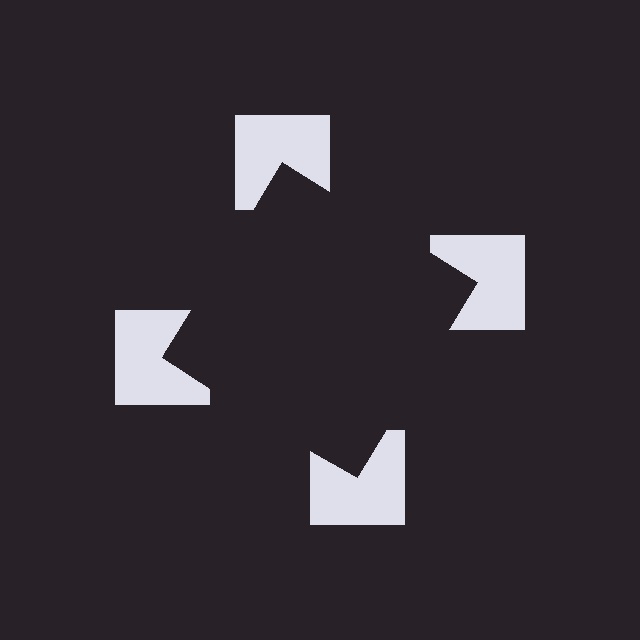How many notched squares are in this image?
There are 4 — one at each vertex of the illusory square.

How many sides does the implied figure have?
4 sides.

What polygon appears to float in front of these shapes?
An illusory square — its edges are inferred from the aligned wedge cuts in the notched squares, not physically drawn.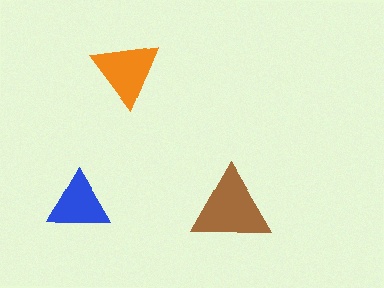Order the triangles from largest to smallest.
the brown one, the orange one, the blue one.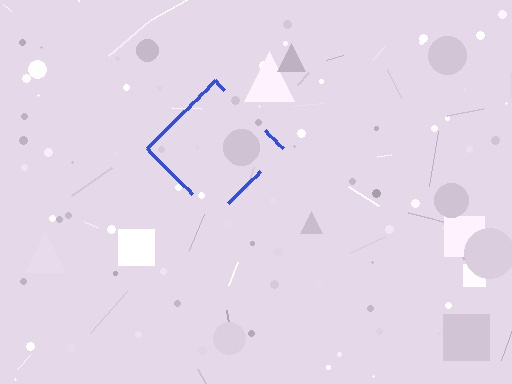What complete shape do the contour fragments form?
The contour fragments form a diamond.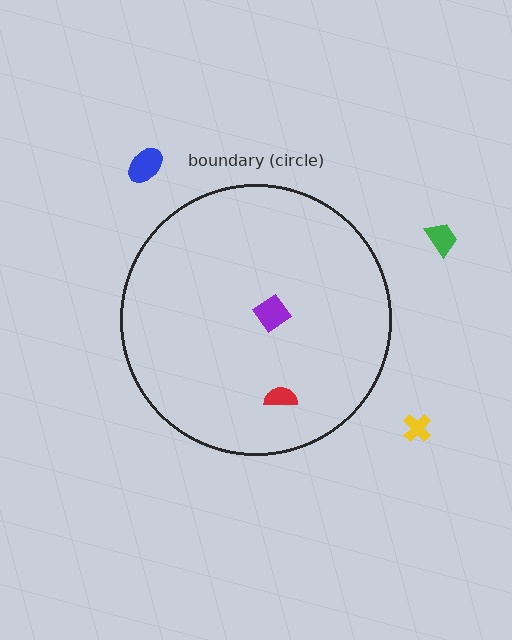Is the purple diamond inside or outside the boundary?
Inside.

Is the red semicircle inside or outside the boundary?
Inside.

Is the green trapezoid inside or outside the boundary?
Outside.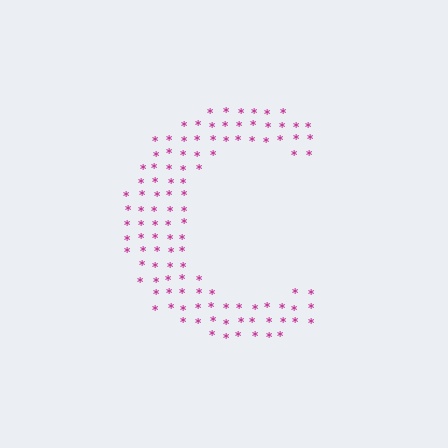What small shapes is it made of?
It is made of small asterisks.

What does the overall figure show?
The overall figure shows the letter C.